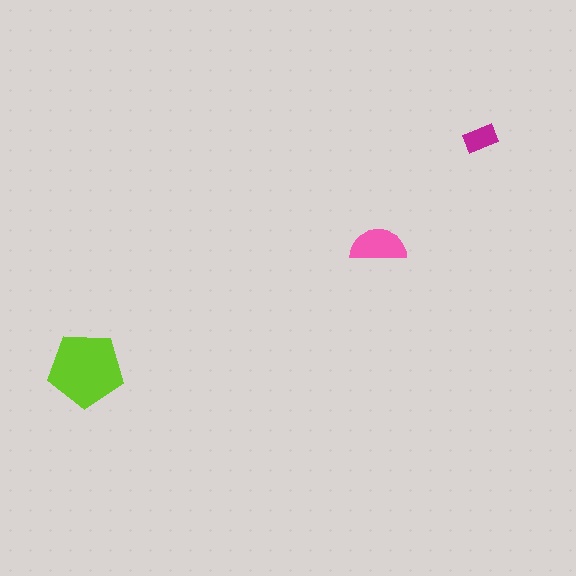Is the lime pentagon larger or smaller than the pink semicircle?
Larger.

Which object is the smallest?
The magenta rectangle.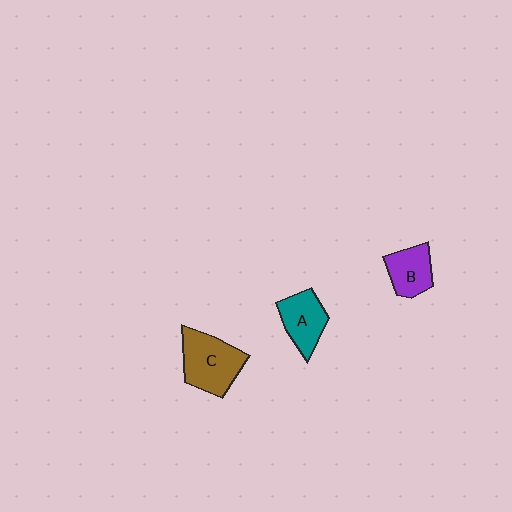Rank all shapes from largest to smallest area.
From largest to smallest: C (brown), A (teal), B (purple).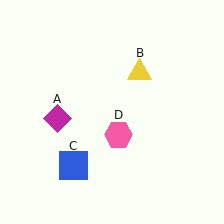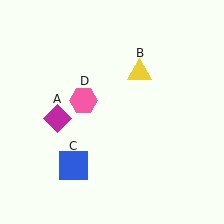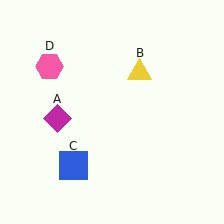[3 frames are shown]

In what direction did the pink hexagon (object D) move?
The pink hexagon (object D) moved up and to the left.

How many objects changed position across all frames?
1 object changed position: pink hexagon (object D).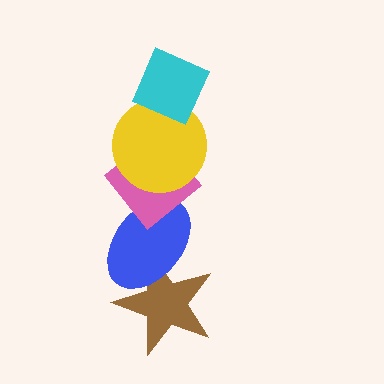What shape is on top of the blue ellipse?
The pink diamond is on top of the blue ellipse.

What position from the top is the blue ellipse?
The blue ellipse is 4th from the top.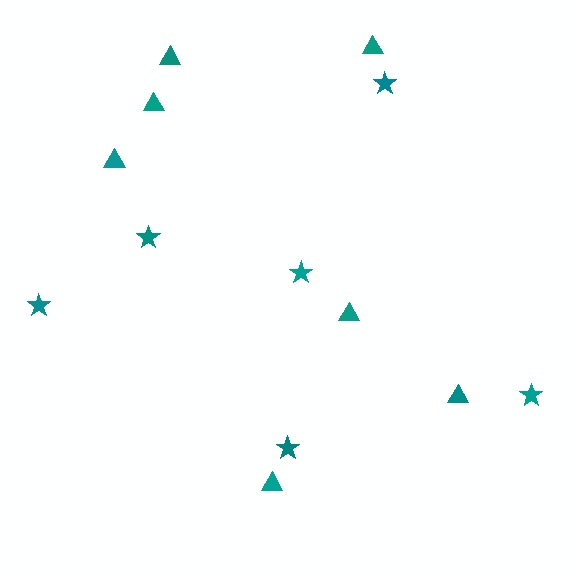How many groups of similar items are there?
There are 2 groups: one group of stars (6) and one group of triangles (7).